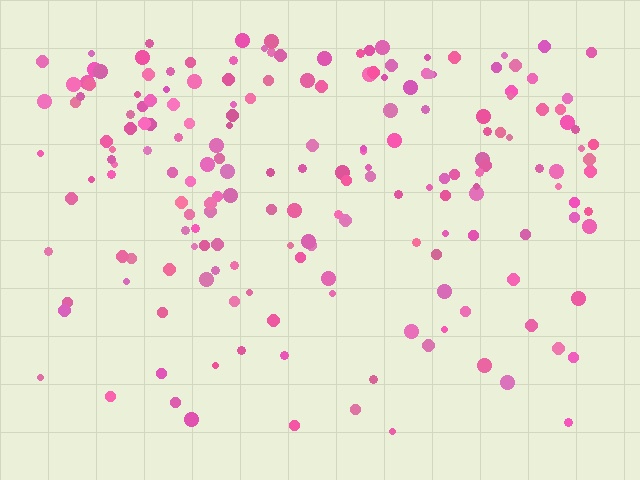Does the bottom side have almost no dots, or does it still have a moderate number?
Still a moderate number, just noticeably fewer than the top.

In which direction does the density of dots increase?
From bottom to top, with the top side densest.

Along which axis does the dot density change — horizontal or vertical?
Vertical.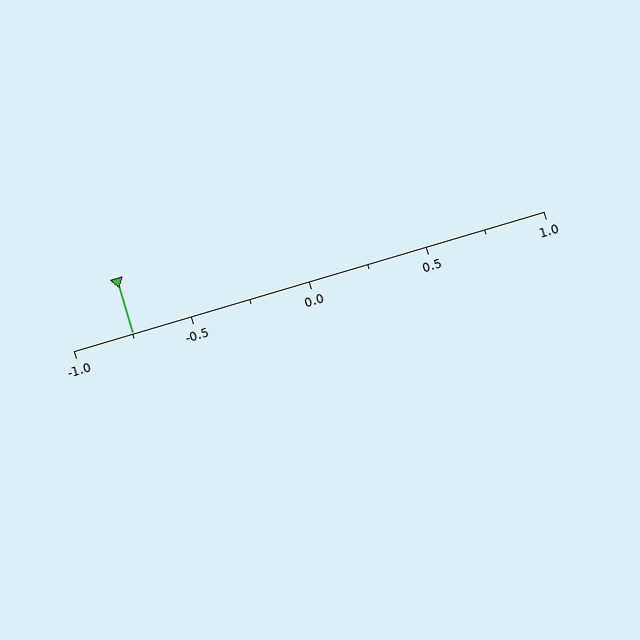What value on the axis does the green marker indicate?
The marker indicates approximately -0.75.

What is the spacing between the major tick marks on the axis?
The major ticks are spaced 0.5 apart.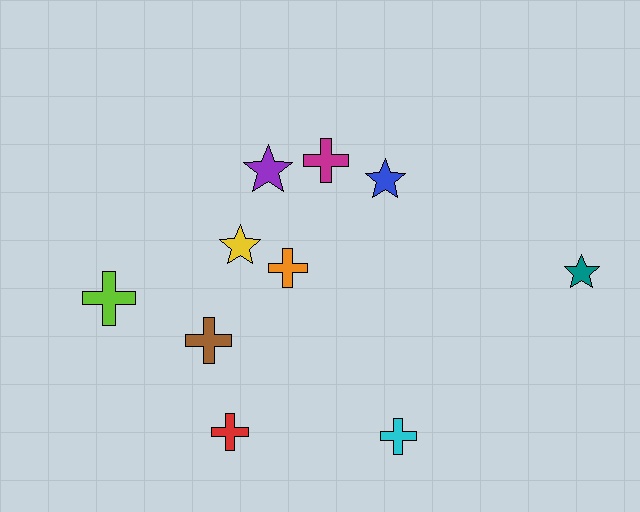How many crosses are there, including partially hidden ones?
There are 6 crosses.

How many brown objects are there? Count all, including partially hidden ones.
There is 1 brown object.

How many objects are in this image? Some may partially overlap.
There are 10 objects.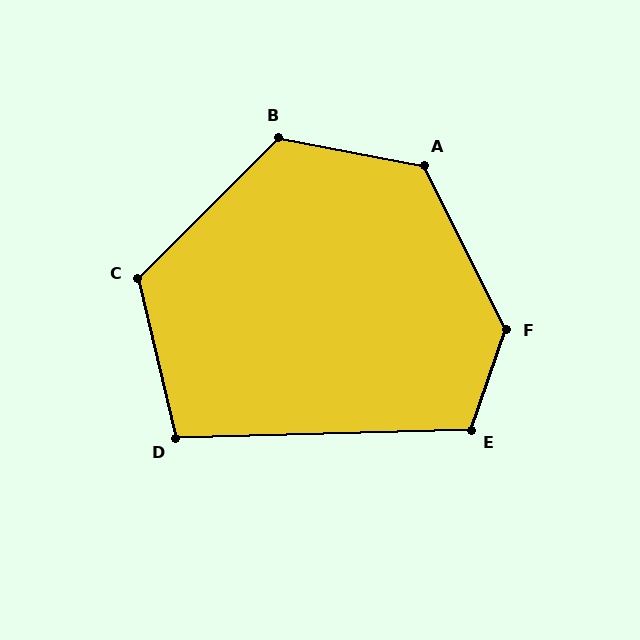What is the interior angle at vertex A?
Approximately 127 degrees (obtuse).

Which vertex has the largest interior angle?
F, at approximately 134 degrees.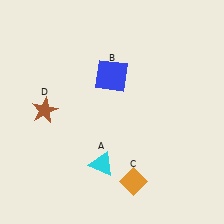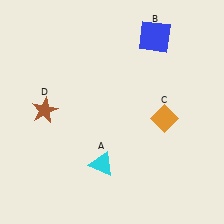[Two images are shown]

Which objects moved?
The objects that moved are: the blue square (B), the orange diamond (C).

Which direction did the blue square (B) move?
The blue square (B) moved right.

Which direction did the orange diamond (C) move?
The orange diamond (C) moved up.